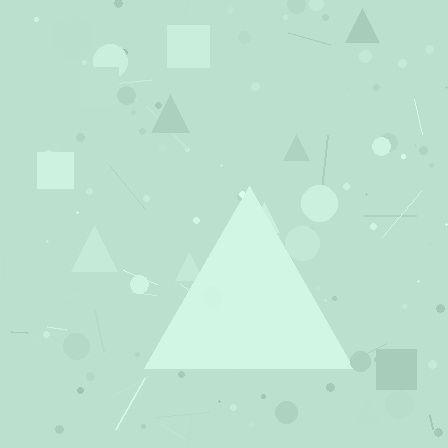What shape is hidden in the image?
A triangle is hidden in the image.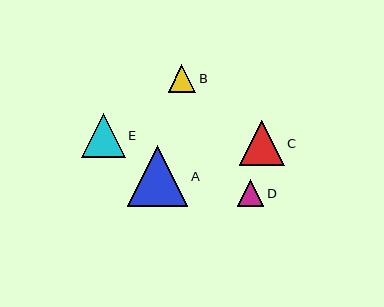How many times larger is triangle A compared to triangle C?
Triangle A is approximately 1.4 times the size of triangle C.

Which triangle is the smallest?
Triangle D is the smallest with a size of approximately 26 pixels.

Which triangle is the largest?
Triangle A is the largest with a size of approximately 60 pixels.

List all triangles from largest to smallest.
From largest to smallest: A, C, E, B, D.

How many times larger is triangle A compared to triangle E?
Triangle A is approximately 1.4 times the size of triangle E.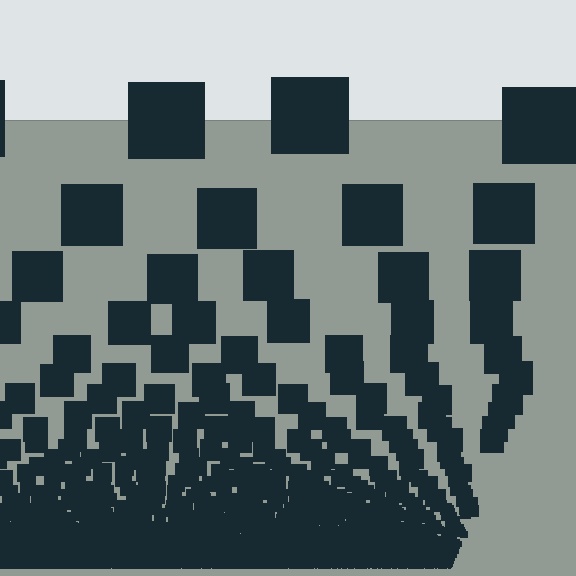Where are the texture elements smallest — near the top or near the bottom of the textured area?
Near the bottom.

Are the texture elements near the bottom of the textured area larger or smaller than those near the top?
Smaller. The gradient is inverted — elements near the bottom are smaller and denser.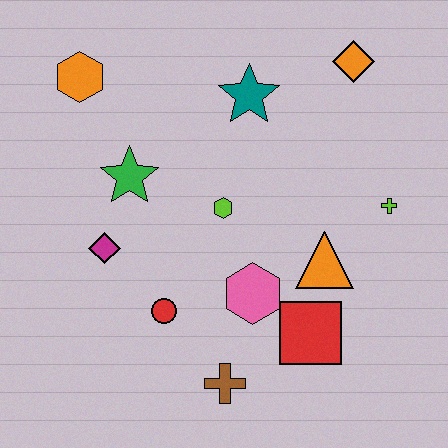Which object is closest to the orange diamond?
The teal star is closest to the orange diamond.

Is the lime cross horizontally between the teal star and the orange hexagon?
No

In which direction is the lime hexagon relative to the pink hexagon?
The lime hexagon is above the pink hexagon.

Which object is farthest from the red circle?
The orange diamond is farthest from the red circle.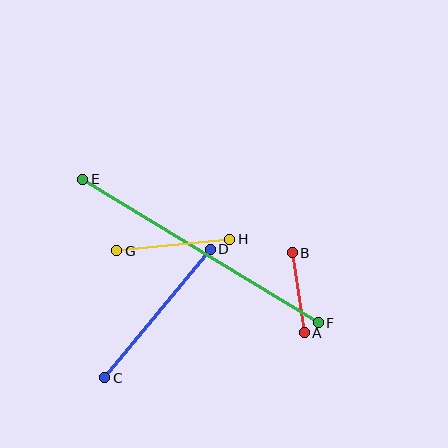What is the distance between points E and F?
The distance is approximately 276 pixels.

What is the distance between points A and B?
The distance is approximately 81 pixels.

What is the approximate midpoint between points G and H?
The midpoint is at approximately (173, 245) pixels.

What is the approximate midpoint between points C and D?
The midpoint is at approximately (157, 314) pixels.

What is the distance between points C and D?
The distance is approximately 166 pixels.